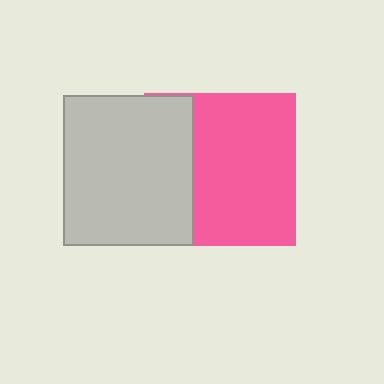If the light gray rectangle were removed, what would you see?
You would see the complete pink square.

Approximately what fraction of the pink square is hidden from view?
Roughly 32% of the pink square is hidden behind the light gray rectangle.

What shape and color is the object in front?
The object in front is a light gray rectangle.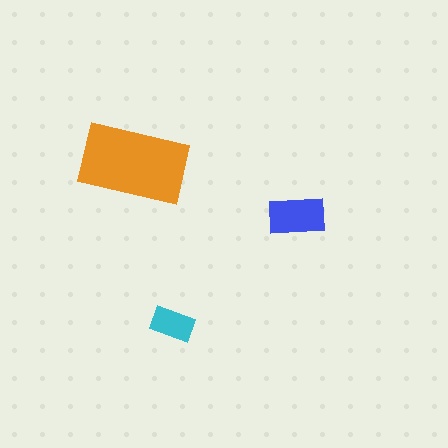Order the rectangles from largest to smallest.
the orange one, the blue one, the cyan one.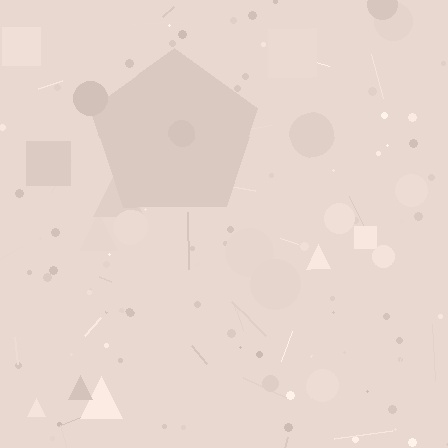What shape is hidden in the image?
A pentagon is hidden in the image.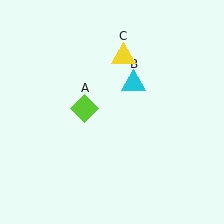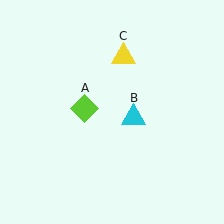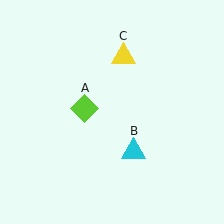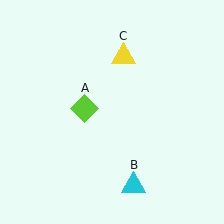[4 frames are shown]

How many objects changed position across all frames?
1 object changed position: cyan triangle (object B).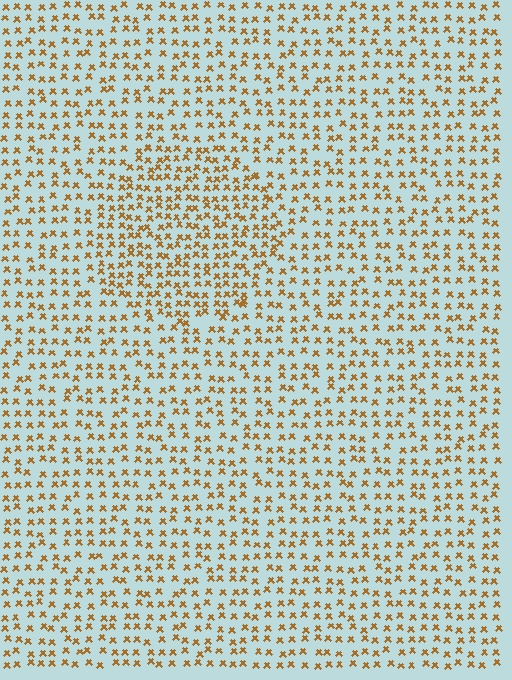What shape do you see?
I see a circle.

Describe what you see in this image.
The image contains small brown elements arranged at two different densities. A circle-shaped region is visible where the elements are more densely packed than the surrounding area.